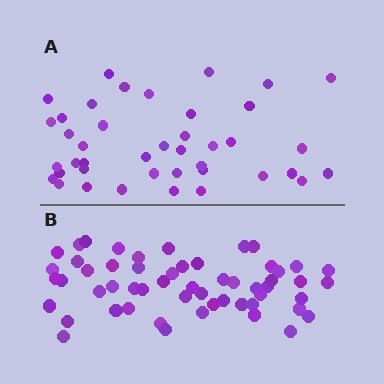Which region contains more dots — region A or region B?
Region B (the bottom region) has more dots.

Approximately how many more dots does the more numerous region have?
Region B has approximately 15 more dots than region A.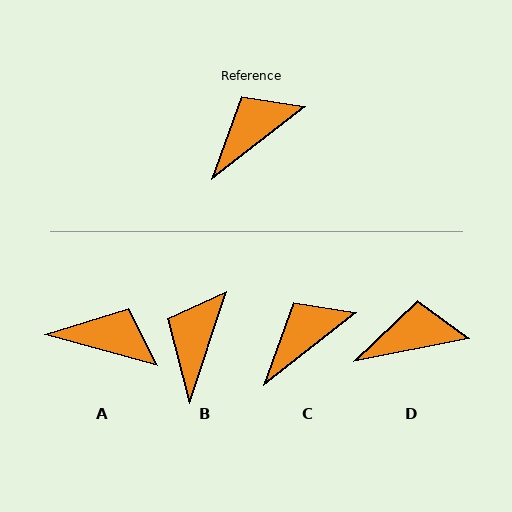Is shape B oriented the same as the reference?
No, it is off by about 34 degrees.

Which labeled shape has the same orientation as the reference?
C.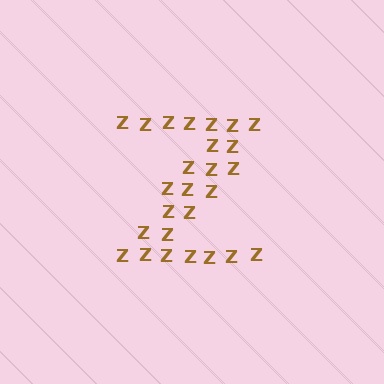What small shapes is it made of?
It is made of small letter Z's.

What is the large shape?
The large shape is the letter Z.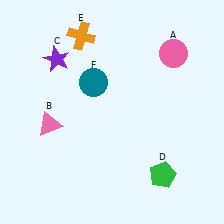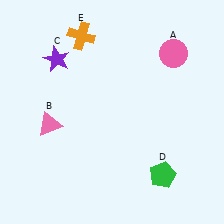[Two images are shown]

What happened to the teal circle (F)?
The teal circle (F) was removed in Image 2. It was in the top-left area of Image 1.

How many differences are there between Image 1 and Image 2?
There is 1 difference between the two images.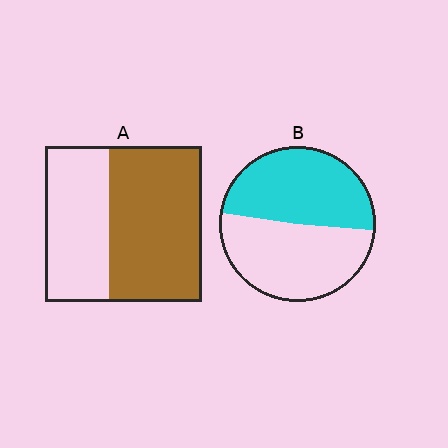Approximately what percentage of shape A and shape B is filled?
A is approximately 60% and B is approximately 50%.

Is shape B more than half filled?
Roughly half.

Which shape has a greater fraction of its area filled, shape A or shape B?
Shape A.